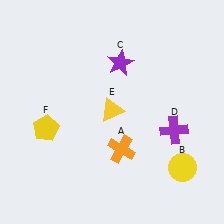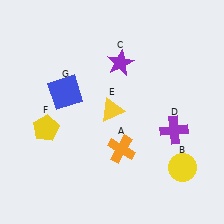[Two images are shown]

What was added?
A blue square (G) was added in Image 2.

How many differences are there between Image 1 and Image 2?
There is 1 difference between the two images.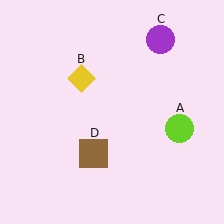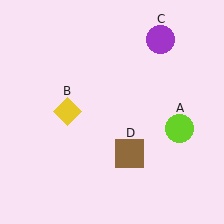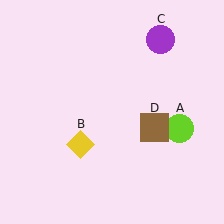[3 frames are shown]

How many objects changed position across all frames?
2 objects changed position: yellow diamond (object B), brown square (object D).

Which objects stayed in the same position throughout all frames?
Lime circle (object A) and purple circle (object C) remained stationary.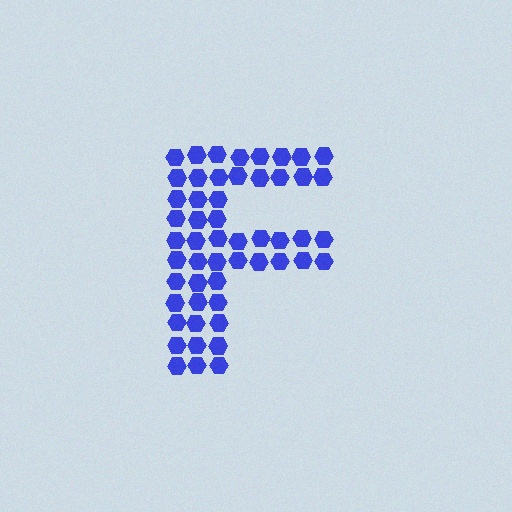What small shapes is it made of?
It is made of small hexagons.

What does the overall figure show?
The overall figure shows the letter F.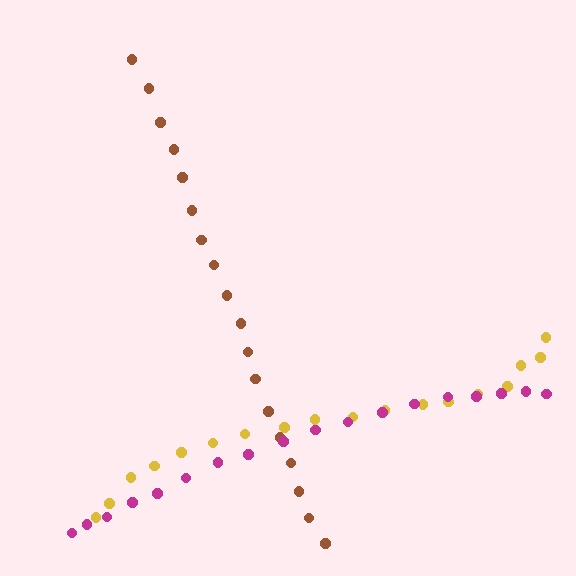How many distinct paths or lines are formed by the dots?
There are 3 distinct paths.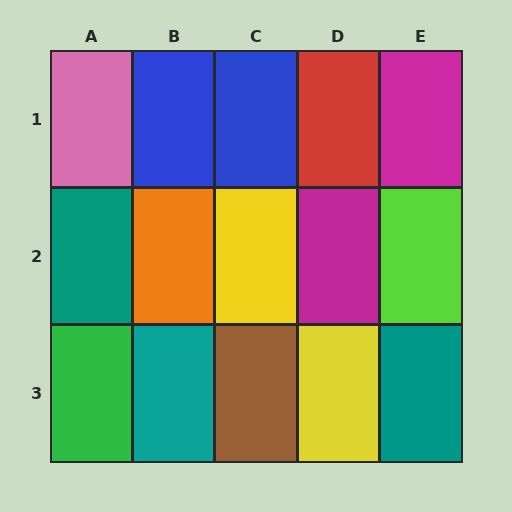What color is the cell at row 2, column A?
Teal.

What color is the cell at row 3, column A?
Green.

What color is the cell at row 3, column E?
Teal.